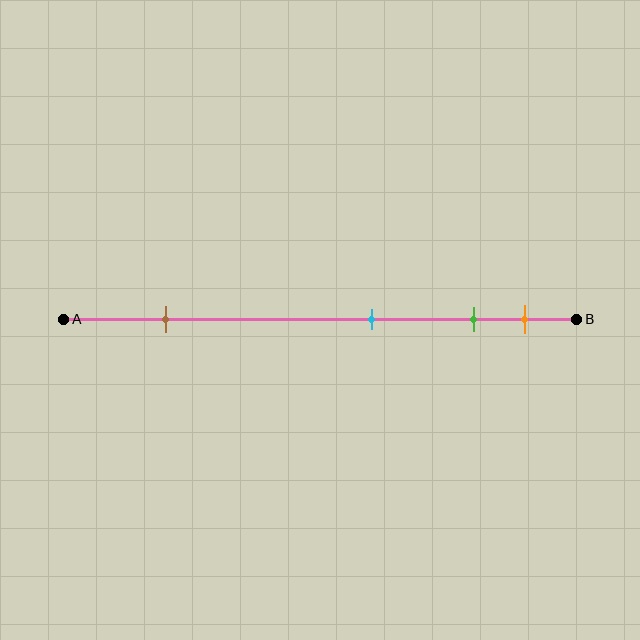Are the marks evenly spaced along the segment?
No, the marks are not evenly spaced.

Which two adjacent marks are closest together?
The green and orange marks are the closest adjacent pair.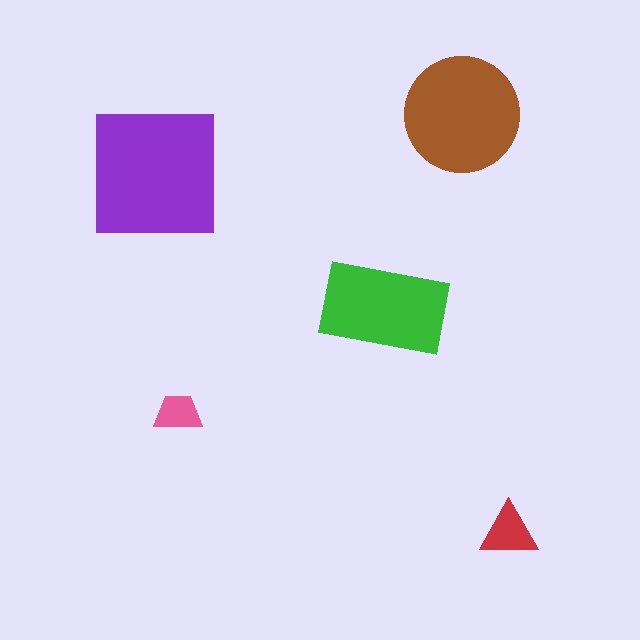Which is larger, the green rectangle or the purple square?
The purple square.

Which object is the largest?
The purple square.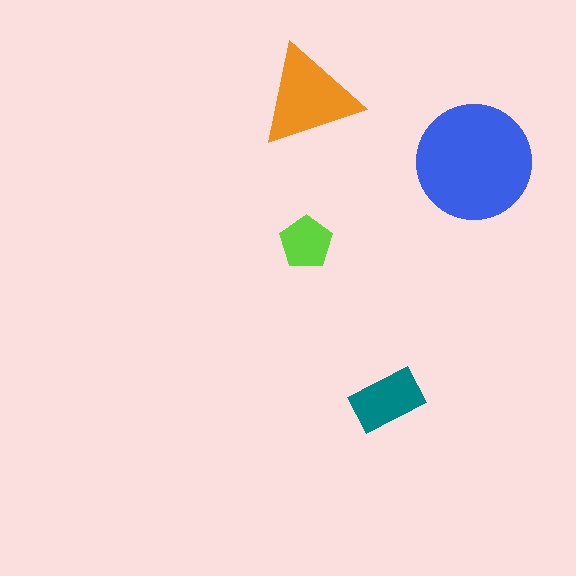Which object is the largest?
The blue circle.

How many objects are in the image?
There are 4 objects in the image.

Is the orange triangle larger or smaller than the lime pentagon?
Larger.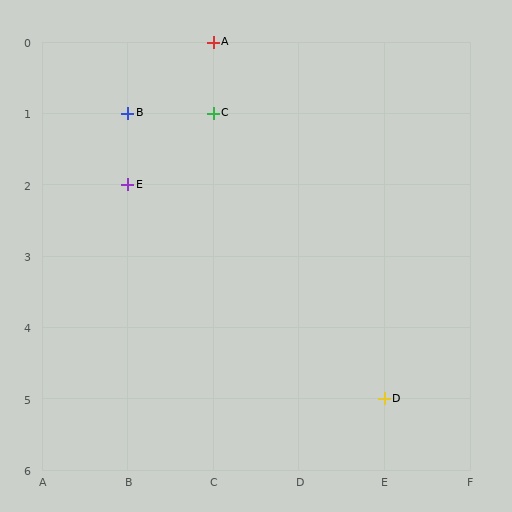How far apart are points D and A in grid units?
Points D and A are 2 columns and 5 rows apart (about 5.4 grid units diagonally).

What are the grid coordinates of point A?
Point A is at grid coordinates (C, 0).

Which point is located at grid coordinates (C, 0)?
Point A is at (C, 0).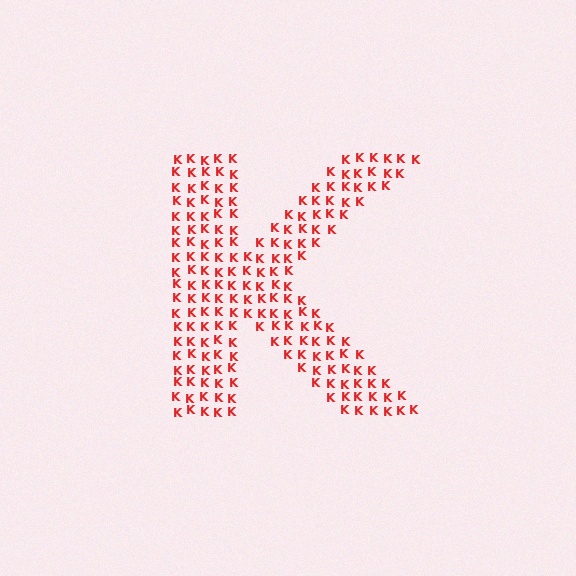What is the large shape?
The large shape is the letter K.